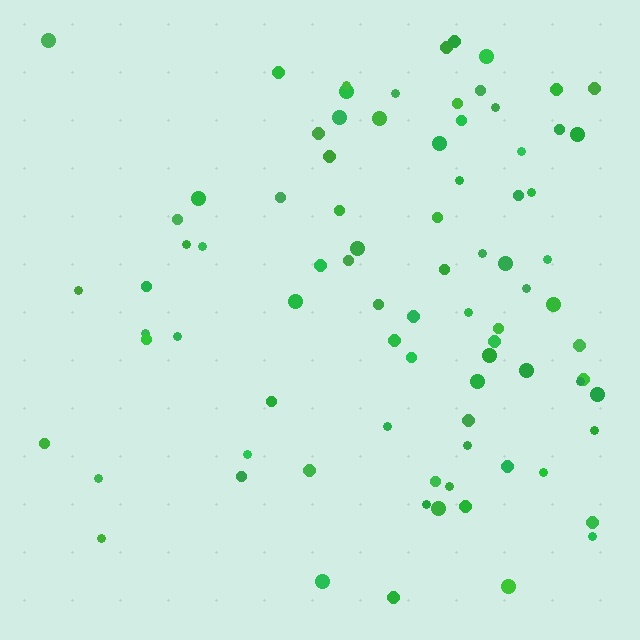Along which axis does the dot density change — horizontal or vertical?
Horizontal.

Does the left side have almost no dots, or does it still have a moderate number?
Still a moderate number, just noticeably fewer than the right.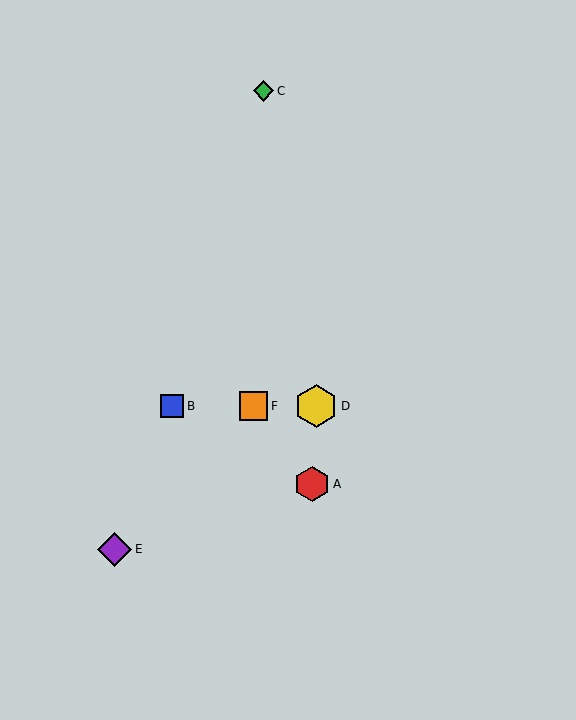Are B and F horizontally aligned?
Yes, both are at y≈406.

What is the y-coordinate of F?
Object F is at y≈406.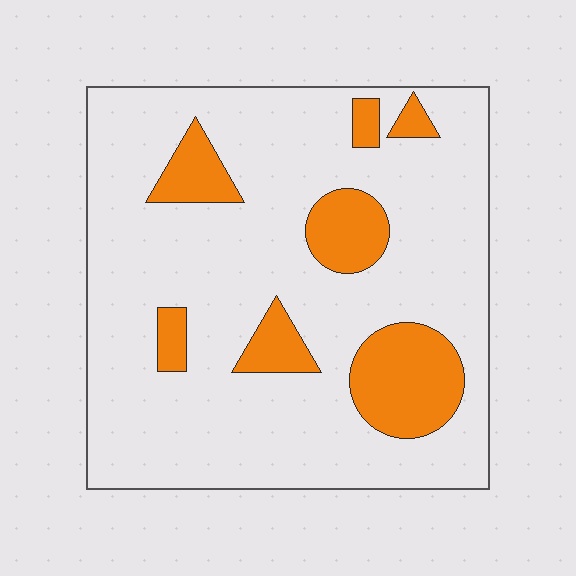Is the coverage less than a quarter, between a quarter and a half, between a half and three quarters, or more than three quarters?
Less than a quarter.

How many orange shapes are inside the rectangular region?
7.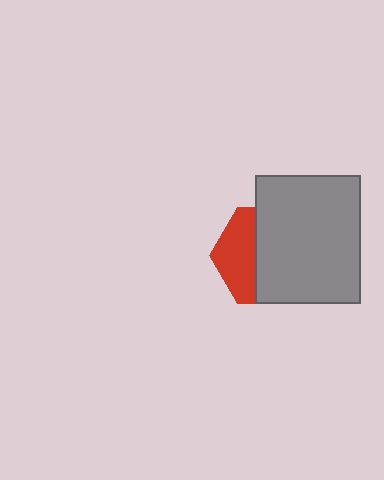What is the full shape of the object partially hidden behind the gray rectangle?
The partially hidden object is a red hexagon.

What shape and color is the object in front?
The object in front is a gray rectangle.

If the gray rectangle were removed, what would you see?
You would see the complete red hexagon.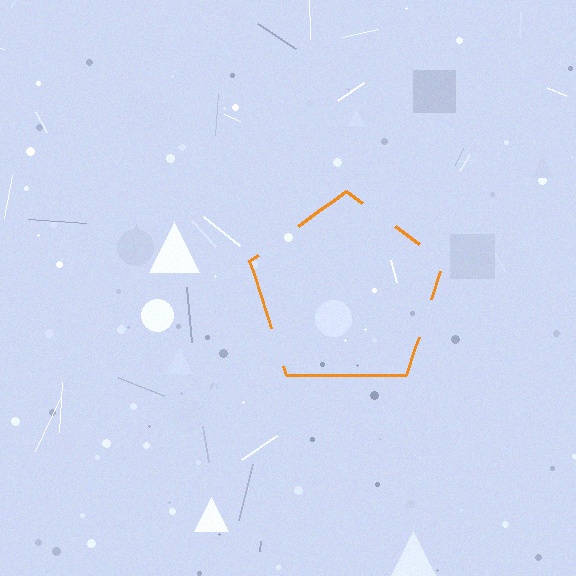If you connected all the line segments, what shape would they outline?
They would outline a pentagon.